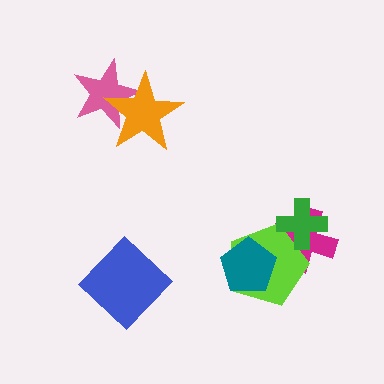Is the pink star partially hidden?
Yes, it is partially covered by another shape.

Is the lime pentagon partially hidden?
Yes, it is partially covered by another shape.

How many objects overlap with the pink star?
1 object overlaps with the pink star.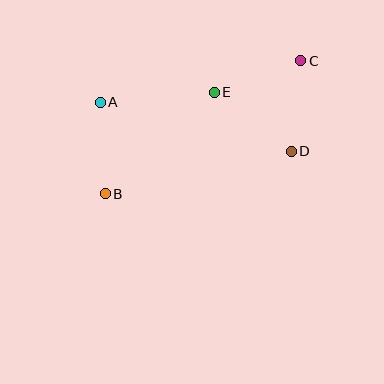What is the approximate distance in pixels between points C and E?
The distance between C and E is approximately 92 pixels.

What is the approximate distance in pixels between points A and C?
The distance between A and C is approximately 205 pixels.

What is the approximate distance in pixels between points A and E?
The distance between A and E is approximately 114 pixels.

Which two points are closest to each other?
Points C and D are closest to each other.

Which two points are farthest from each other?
Points B and C are farthest from each other.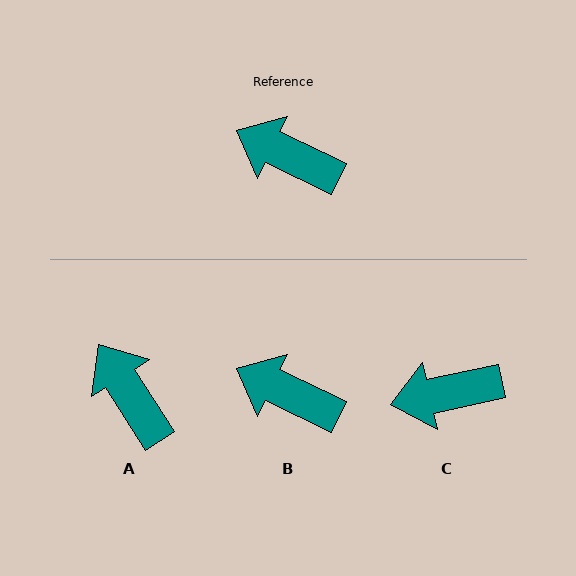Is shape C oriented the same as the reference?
No, it is off by about 38 degrees.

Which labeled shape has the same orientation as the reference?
B.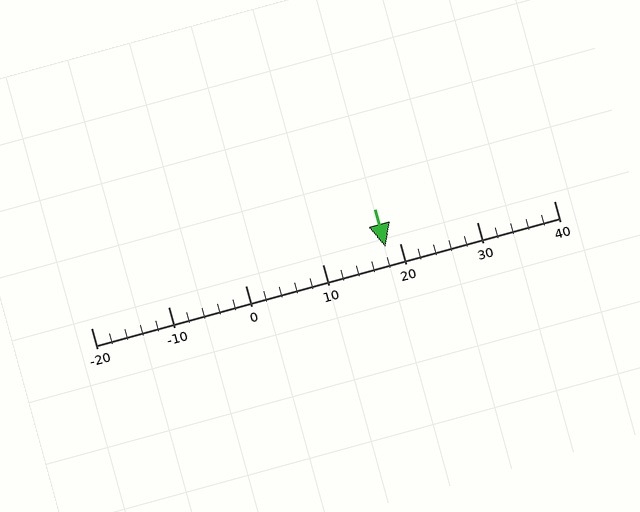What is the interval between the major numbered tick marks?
The major tick marks are spaced 10 units apart.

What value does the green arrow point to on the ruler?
The green arrow points to approximately 18.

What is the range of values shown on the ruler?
The ruler shows values from -20 to 40.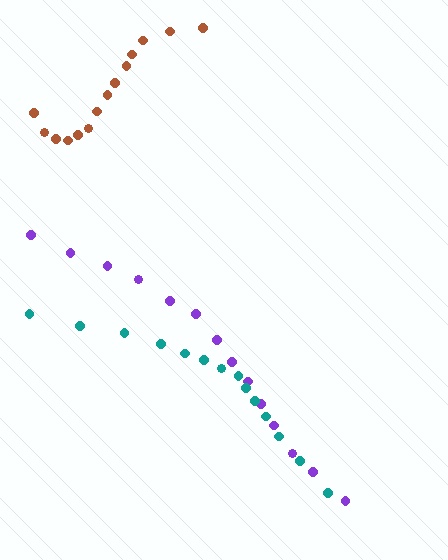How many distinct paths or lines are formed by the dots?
There are 3 distinct paths.